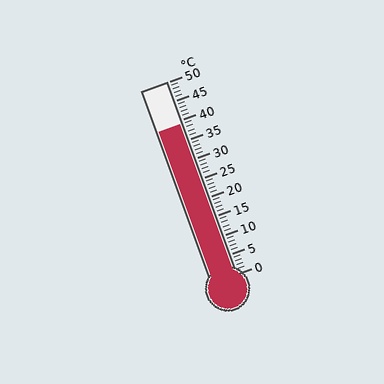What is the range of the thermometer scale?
The thermometer scale ranges from 0°C to 50°C.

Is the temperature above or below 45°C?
The temperature is below 45°C.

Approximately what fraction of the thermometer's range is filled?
The thermometer is filled to approximately 80% of its range.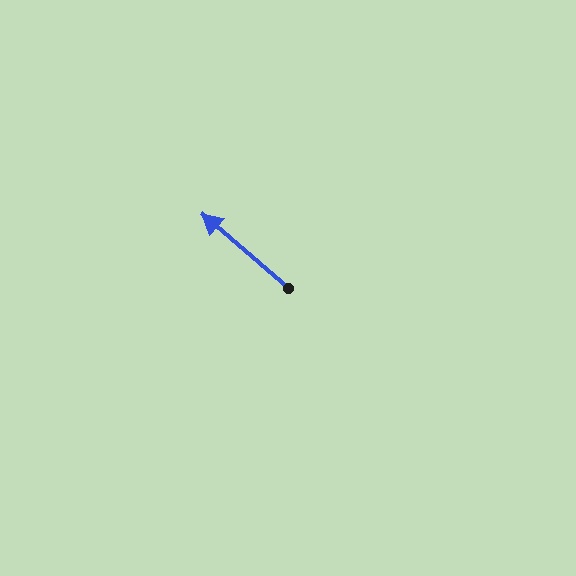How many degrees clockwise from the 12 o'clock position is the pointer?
Approximately 311 degrees.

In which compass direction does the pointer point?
Northwest.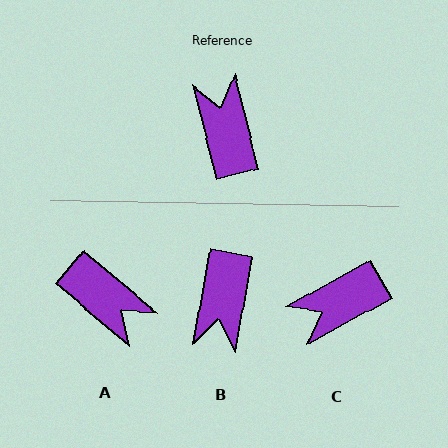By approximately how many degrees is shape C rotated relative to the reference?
Approximately 104 degrees counter-clockwise.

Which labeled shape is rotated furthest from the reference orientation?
B, about 156 degrees away.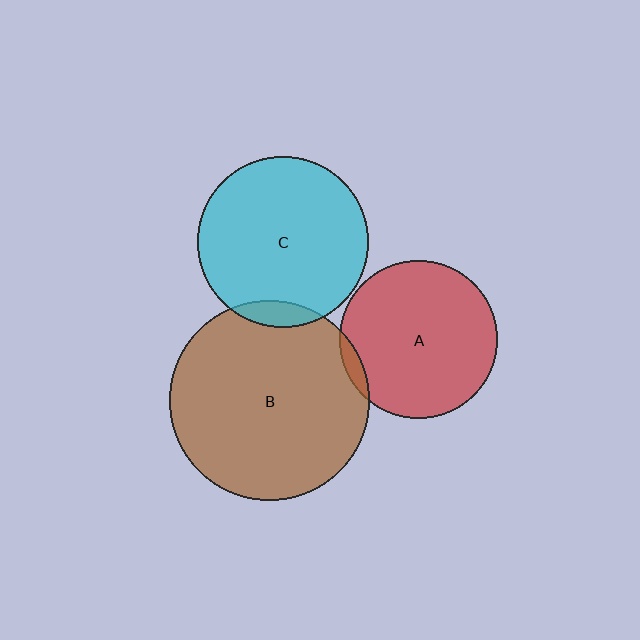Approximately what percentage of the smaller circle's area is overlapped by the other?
Approximately 5%.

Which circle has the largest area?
Circle B (brown).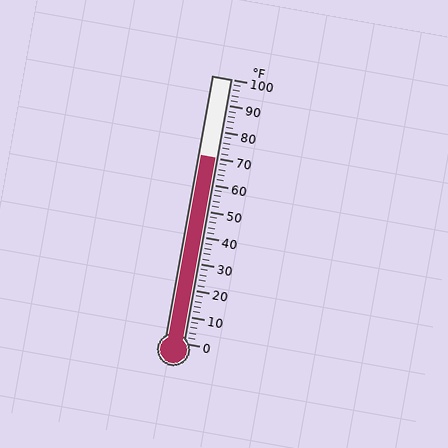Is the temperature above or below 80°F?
The temperature is below 80°F.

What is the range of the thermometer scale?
The thermometer scale ranges from 0°F to 100°F.